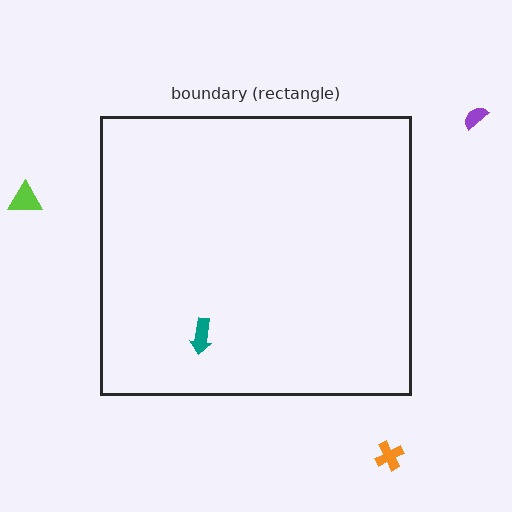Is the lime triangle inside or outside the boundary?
Outside.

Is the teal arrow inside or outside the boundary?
Inside.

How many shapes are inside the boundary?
1 inside, 3 outside.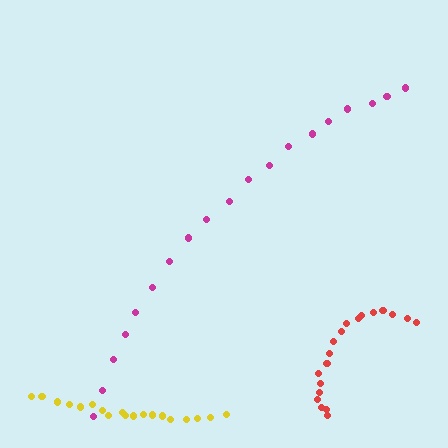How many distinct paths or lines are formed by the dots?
There are 3 distinct paths.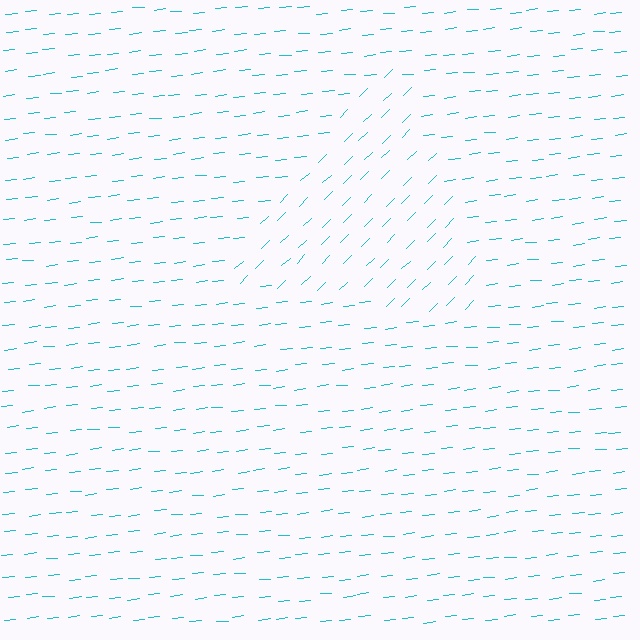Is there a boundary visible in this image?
Yes, there is a texture boundary formed by a change in line orientation.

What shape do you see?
I see a triangle.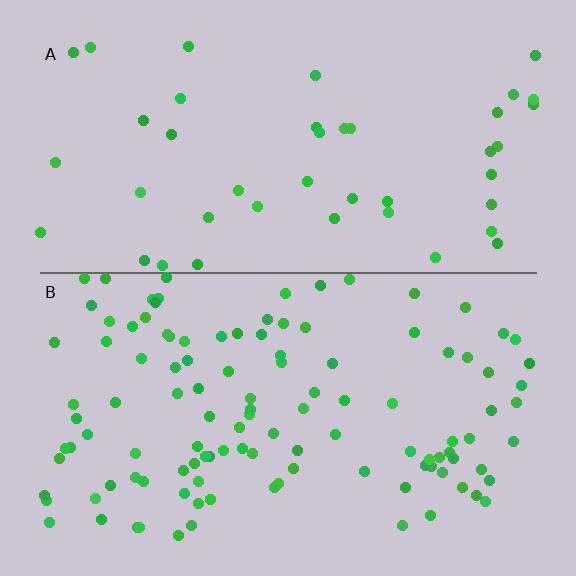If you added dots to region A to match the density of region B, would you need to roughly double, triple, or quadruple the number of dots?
Approximately triple.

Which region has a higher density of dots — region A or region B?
B (the bottom).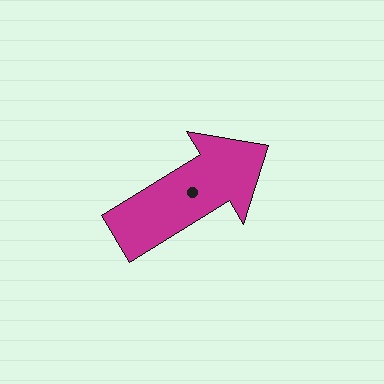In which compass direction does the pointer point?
Northeast.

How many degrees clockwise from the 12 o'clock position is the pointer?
Approximately 59 degrees.